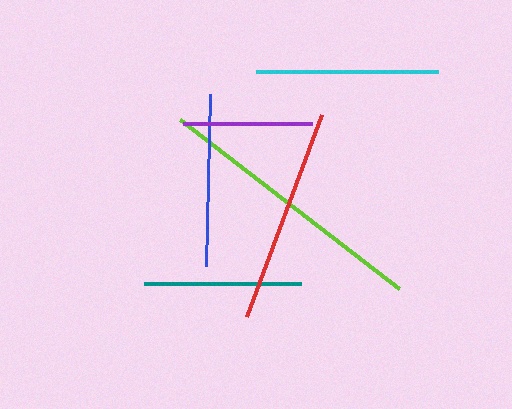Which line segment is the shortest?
The purple line is the shortest at approximately 129 pixels.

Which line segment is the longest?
The lime line is the longest at approximately 276 pixels.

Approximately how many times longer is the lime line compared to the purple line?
The lime line is approximately 2.1 times the length of the purple line.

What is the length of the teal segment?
The teal segment is approximately 157 pixels long.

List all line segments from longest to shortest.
From longest to shortest: lime, red, cyan, blue, teal, purple.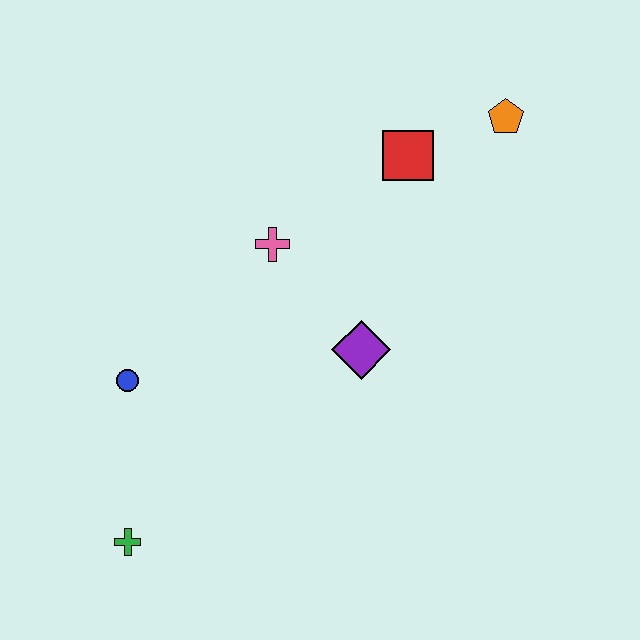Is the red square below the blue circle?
No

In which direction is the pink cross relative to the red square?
The pink cross is to the left of the red square.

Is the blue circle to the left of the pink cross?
Yes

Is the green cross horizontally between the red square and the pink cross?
No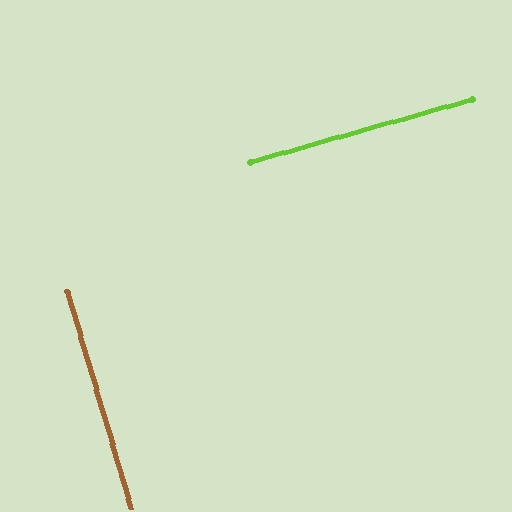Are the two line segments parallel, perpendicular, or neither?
Perpendicular — they meet at approximately 89°.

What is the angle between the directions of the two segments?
Approximately 89 degrees.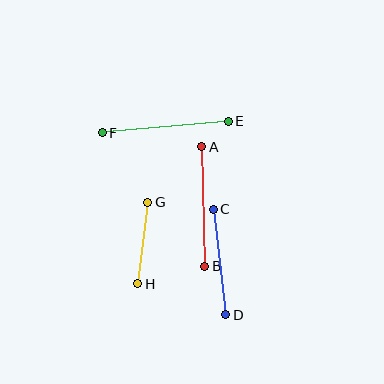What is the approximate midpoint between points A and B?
The midpoint is at approximately (203, 207) pixels.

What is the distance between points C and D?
The distance is approximately 106 pixels.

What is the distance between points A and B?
The distance is approximately 120 pixels.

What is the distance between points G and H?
The distance is approximately 82 pixels.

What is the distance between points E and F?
The distance is approximately 127 pixels.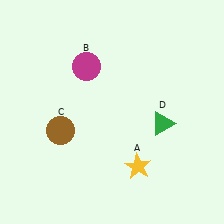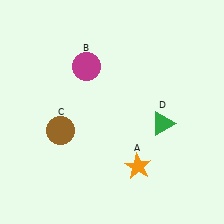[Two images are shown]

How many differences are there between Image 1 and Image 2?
There is 1 difference between the two images.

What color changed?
The star (A) changed from yellow in Image 1 to orange in Image 2.